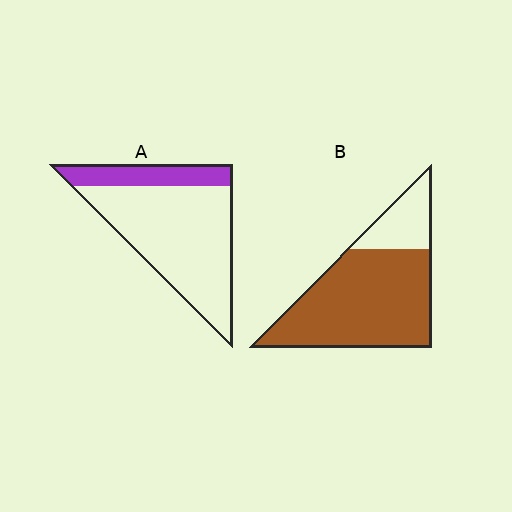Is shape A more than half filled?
No.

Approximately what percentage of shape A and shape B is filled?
A is approximately 20% and B is approximately 80%.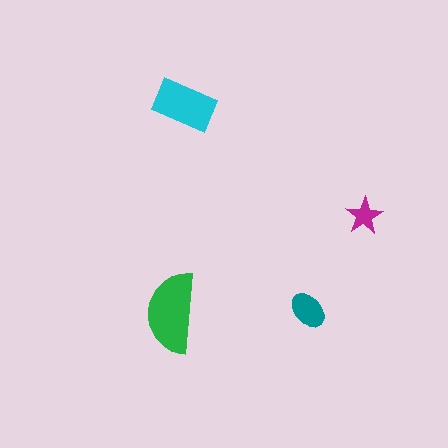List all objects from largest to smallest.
The green semicircle, the cyan rectangle, the teal ellipse, the magenta star.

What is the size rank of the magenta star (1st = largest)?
4th.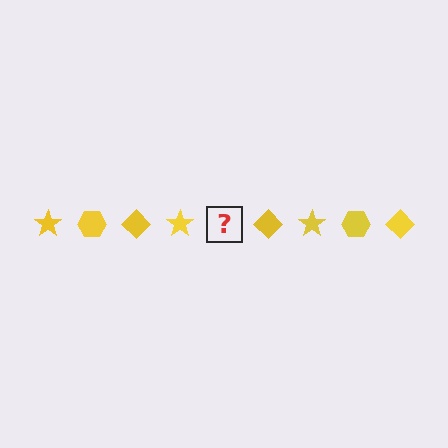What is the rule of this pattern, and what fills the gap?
The rule is that the pattern cycles through star, hexagon, diamond shapes in yellow. The gap should be filled with a yellow hexagon.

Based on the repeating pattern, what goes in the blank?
The blank should be a yellow hexagon.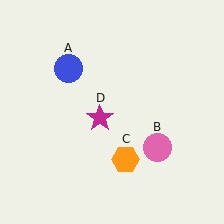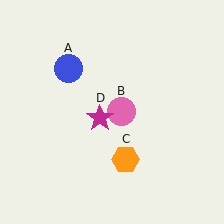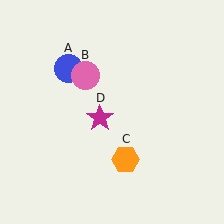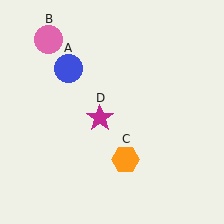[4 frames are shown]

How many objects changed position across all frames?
1 object changed position: pink circle (object B).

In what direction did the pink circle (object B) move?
The pink circle (object B) moved up and to the left.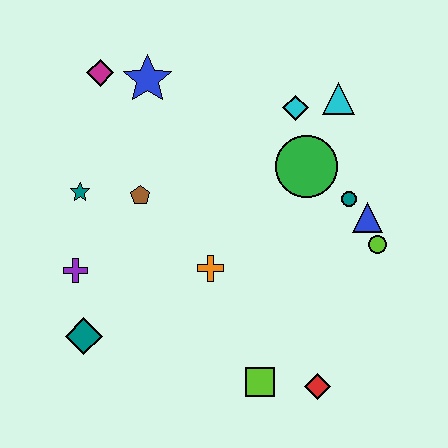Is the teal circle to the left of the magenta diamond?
No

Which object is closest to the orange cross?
The brown pentagon is closest to the orange cross.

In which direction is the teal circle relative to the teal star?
The teal circle is to the right of the teal star.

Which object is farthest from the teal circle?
The teal diamond is farthest from the teal circle.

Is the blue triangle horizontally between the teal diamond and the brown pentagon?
No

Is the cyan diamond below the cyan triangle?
Yes